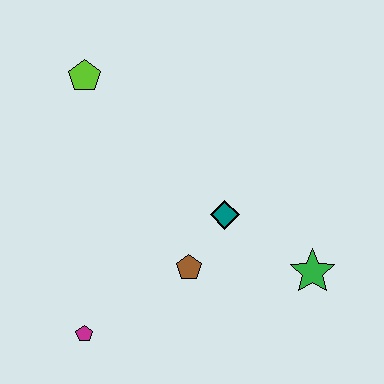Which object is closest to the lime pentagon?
The teal diamond is closest to the lime pentagon.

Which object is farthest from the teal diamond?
The lime pentagon is farthest from the teal diamond.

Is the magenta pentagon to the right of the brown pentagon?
No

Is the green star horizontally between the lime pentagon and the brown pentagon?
No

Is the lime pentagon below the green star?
No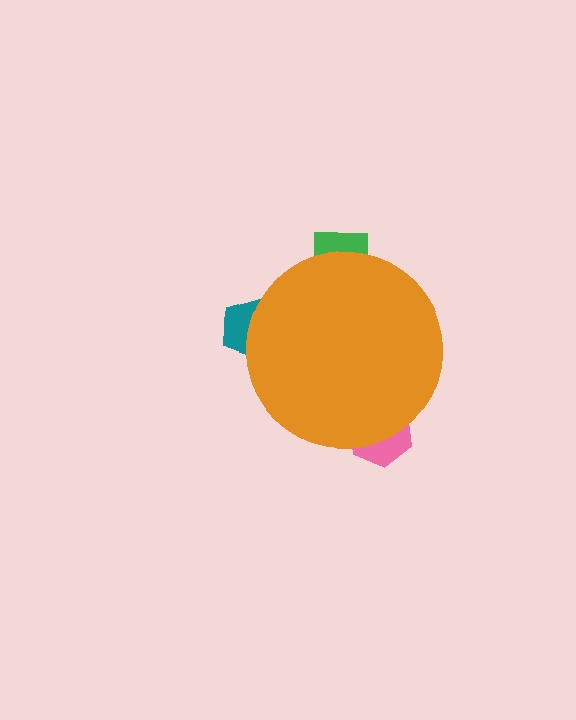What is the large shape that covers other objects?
An orange circle.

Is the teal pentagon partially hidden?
Yes, the teal pentagon is partially hidden behind the orange circle.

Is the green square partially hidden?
Yes, the green square is partially hidden behind the orange circle.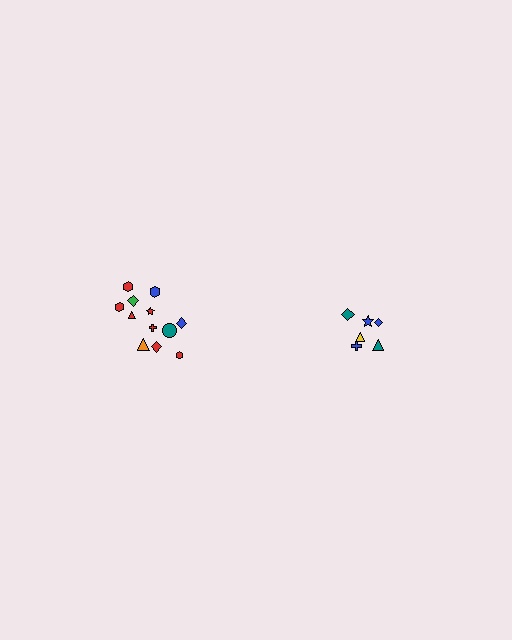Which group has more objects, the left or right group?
The left group.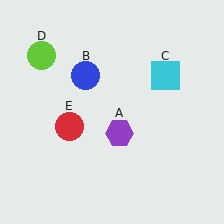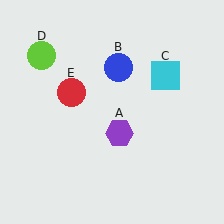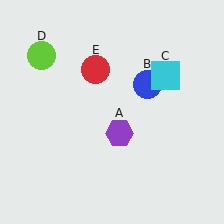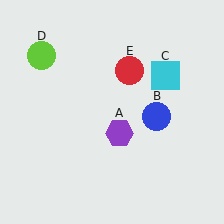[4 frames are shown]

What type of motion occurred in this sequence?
The blue circle (object B), red circle (object E) rotated clockwise around the center of the scene.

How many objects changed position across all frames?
2 objects changed position: blue circle (object B), red circle (object E).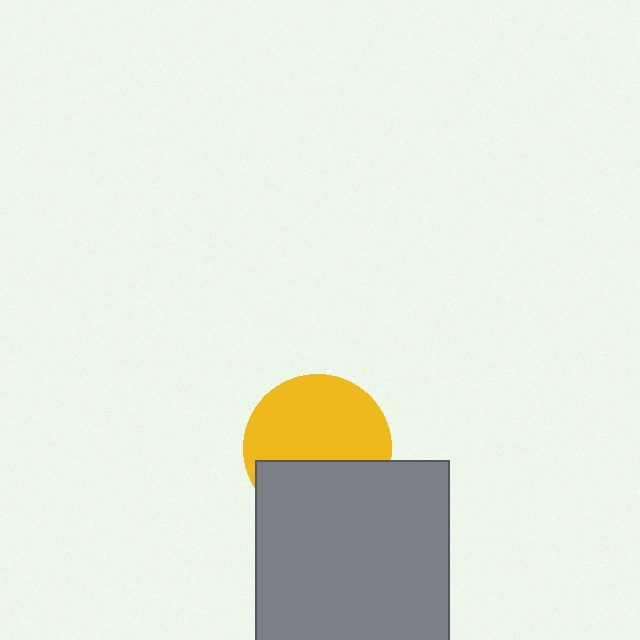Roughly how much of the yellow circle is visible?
About half of it is visible (roughly 61%).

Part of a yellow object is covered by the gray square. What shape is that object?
It is a circle.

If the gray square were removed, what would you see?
You would see the complete yellow circle.